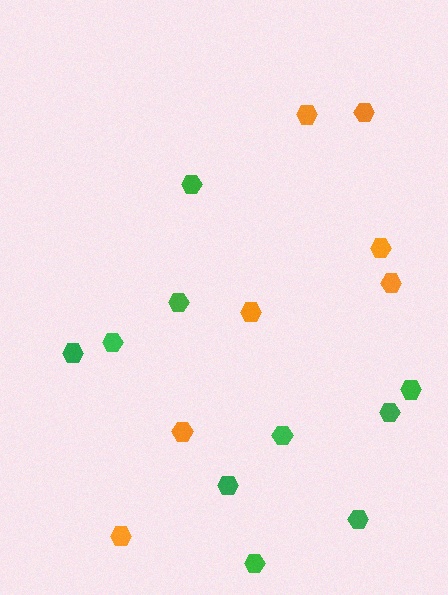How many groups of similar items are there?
There are 2 groups: one group of orange hexagons (7) and one group of green hexagons (10).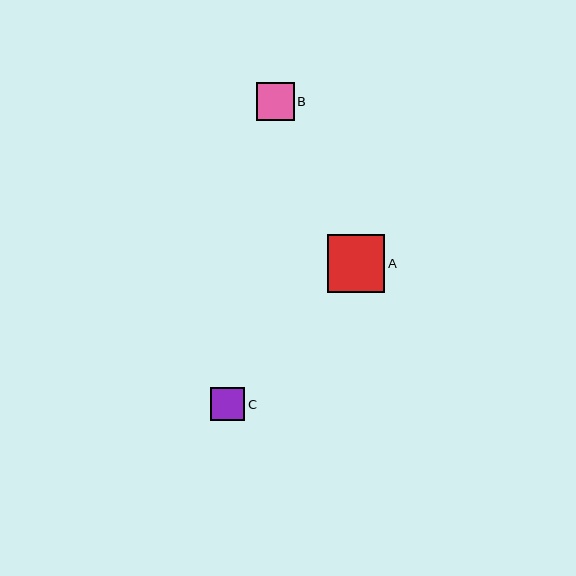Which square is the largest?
Square A is the largest with a size of approximately 57 pixels.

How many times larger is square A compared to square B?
Square A is approximately 1.5 times the size of square B.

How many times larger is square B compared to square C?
Square B is approximately 1.1 times the size of square C.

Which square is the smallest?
Square C is the smallest with a size of approximately 34 pixels.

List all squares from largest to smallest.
From largest to smallest: A, B, C.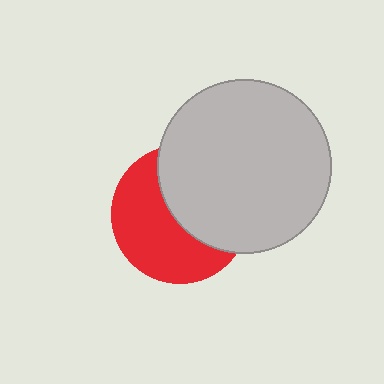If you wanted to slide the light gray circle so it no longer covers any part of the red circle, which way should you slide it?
Slide it right — that is the most direct way to separate the two shapes.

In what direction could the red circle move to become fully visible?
The red circle could move left. That would shift it out from behind the light gray circle entirely.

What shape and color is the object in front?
The object in front is a light gray circle.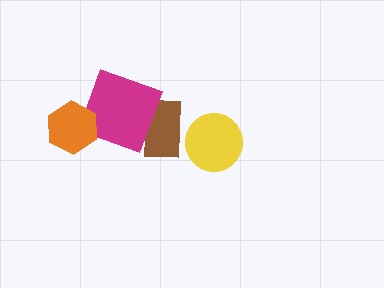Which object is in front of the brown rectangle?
The magenta diamond is in front of the brown rectangle.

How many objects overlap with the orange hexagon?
1 object overlaps with the orange hexagon.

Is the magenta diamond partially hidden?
Yes, it is partially covered by another shape.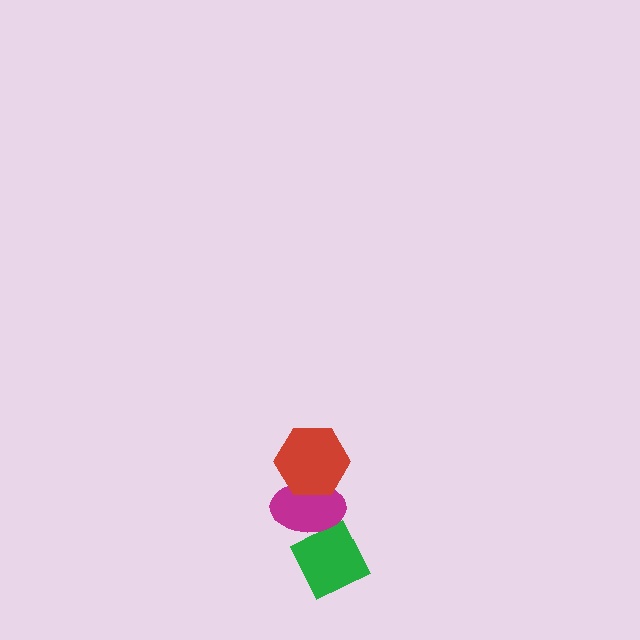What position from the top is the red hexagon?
The red hexagon is 1st from the top.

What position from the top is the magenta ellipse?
The magenta ellipse is 2nd from the top.